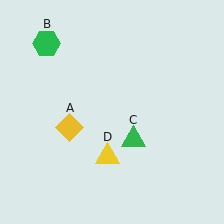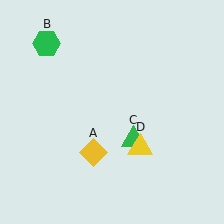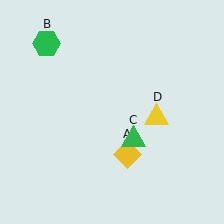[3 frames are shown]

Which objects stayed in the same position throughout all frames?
Green hexagon (object B) and green triangle (object C) remained stationary.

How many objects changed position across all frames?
2 objects changed position: yellow diamond (object A), yellow triangle (object D).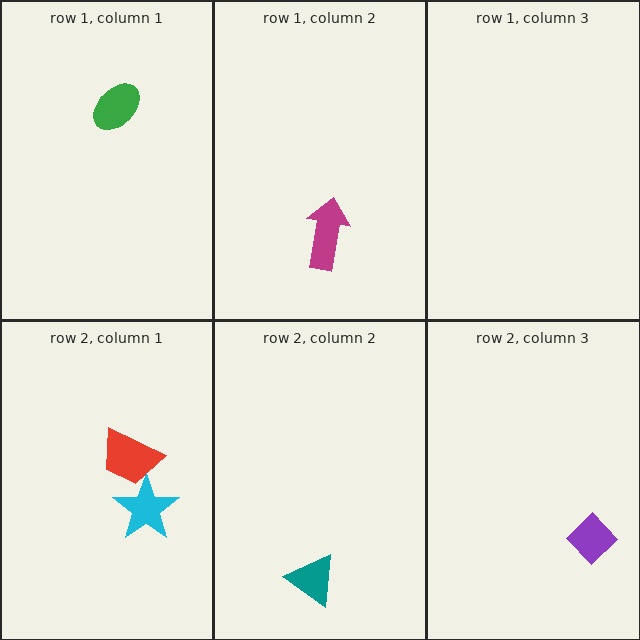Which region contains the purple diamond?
The row 2, column 3 region.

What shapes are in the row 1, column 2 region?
The magenta arrow.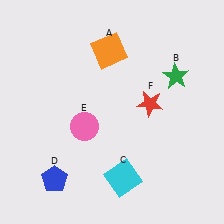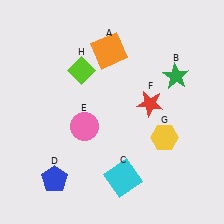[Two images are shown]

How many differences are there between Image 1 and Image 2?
There are 2 differences between the two images.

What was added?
A yellow hexagon (G), a lime diamond (H) were added in Image 2.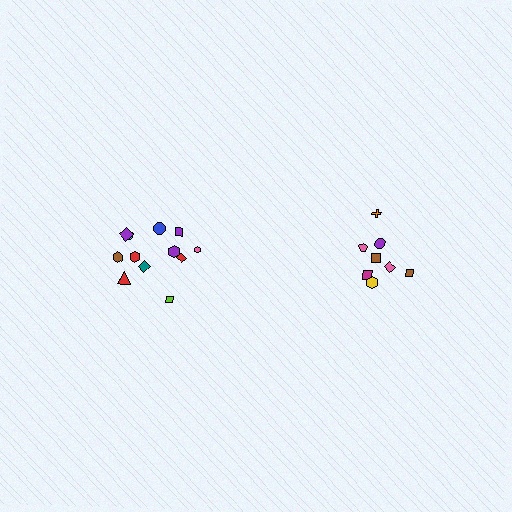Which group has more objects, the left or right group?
The left group.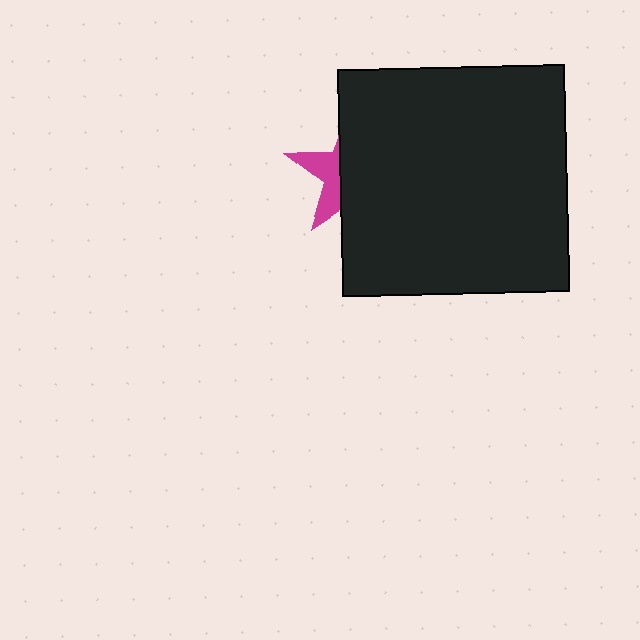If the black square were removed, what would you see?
You would see the complete magenta star.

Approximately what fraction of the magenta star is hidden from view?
Roughly 66% of the magenta star is hidden behind the black square.